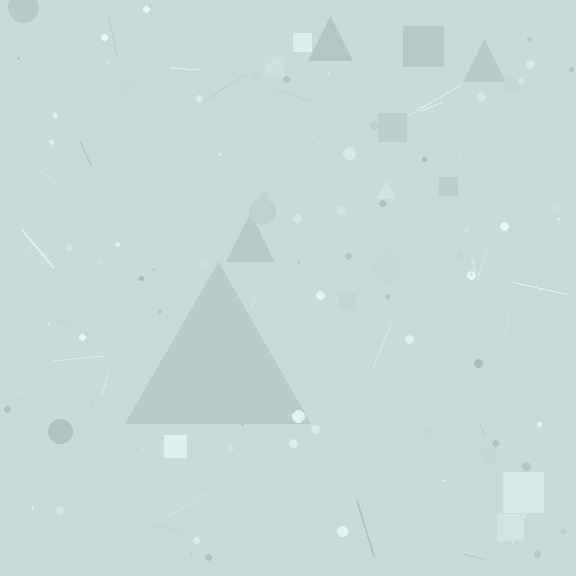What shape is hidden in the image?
A triangle is hidden in the image.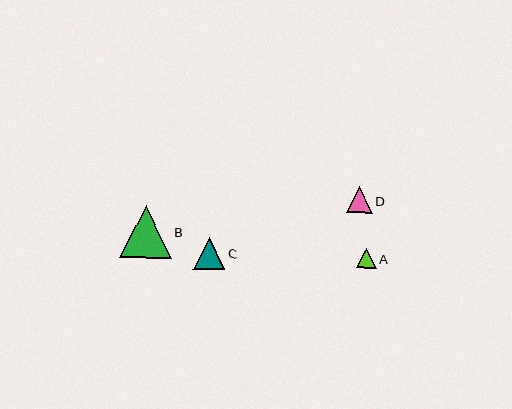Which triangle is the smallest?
Triangle A is the smallest with a size of approximately 20 pixels.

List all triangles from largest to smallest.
From largest to smallest: B, C, D, A.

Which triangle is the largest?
Triangle B is the largest with a size of approximately 52 pixels.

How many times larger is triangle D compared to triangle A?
Triangle D is approximately 1.3 times the size of triangle A.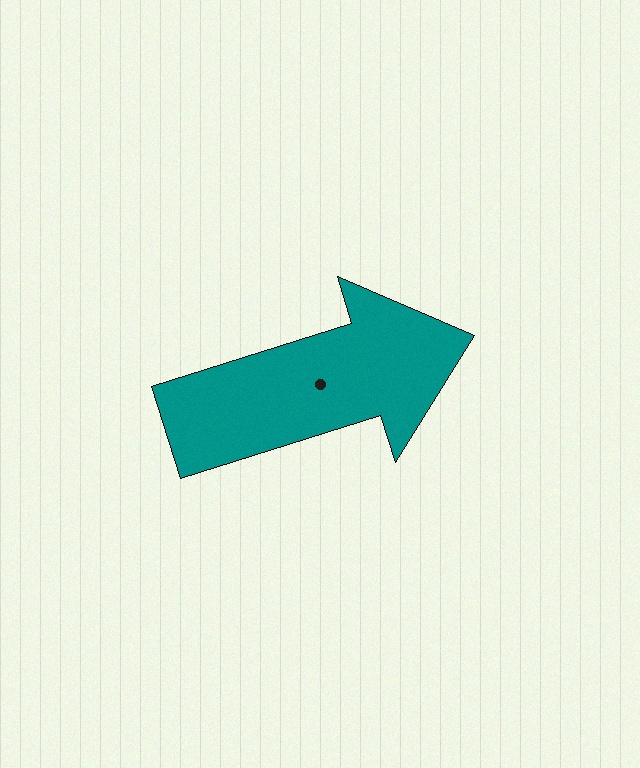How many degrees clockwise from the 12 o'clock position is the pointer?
Approximately 73 degrees.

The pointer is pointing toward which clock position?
Roughly 2 o'clock.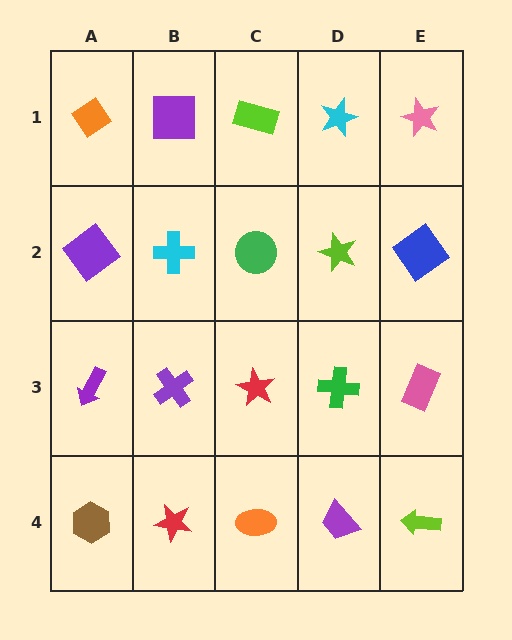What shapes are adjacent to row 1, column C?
A green circle (row 2, column C), a purple square (row 1, column B), a cyan star (row 1, column D).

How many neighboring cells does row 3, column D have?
4.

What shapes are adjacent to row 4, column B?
A purple cross (row 3, column B), a brown hexagon (row 4, column A), an orange ellipse (row 4, column C).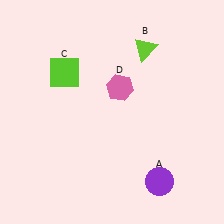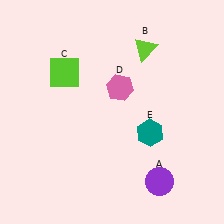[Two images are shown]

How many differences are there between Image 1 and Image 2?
There is 1 difference between the two images.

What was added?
A teal hexagon (E) was added in Image 2.